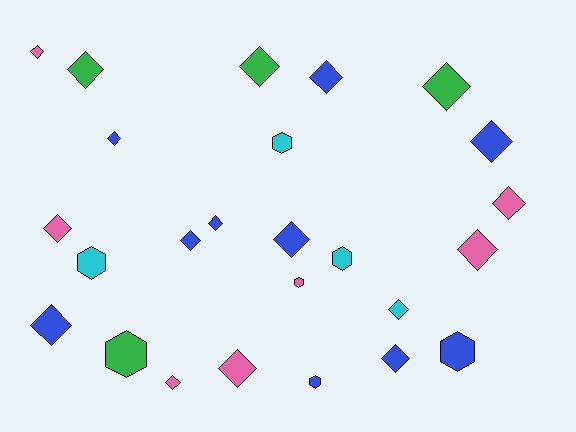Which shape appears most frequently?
Diamond, with 18 objects.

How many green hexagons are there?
There is 1 green hexagon.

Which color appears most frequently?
Blue, with 10 objects.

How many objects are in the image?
There are 25 objects.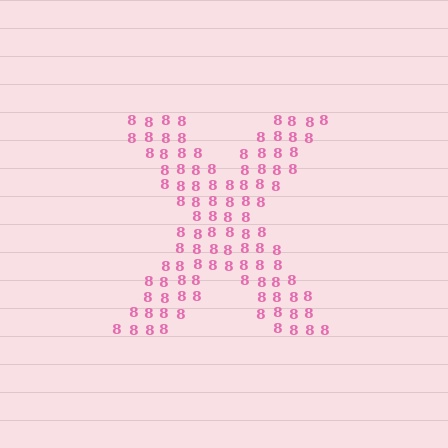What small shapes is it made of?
It is made of small digit 8's.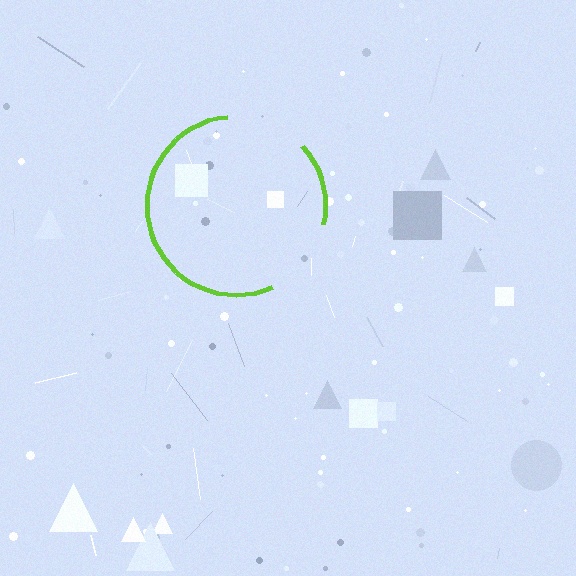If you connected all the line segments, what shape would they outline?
They would outline a circle.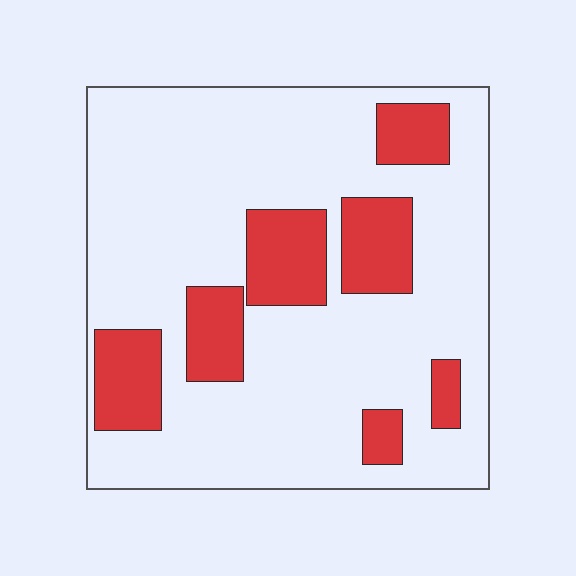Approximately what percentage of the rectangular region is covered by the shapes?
Approximately 20%.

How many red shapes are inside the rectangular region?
7.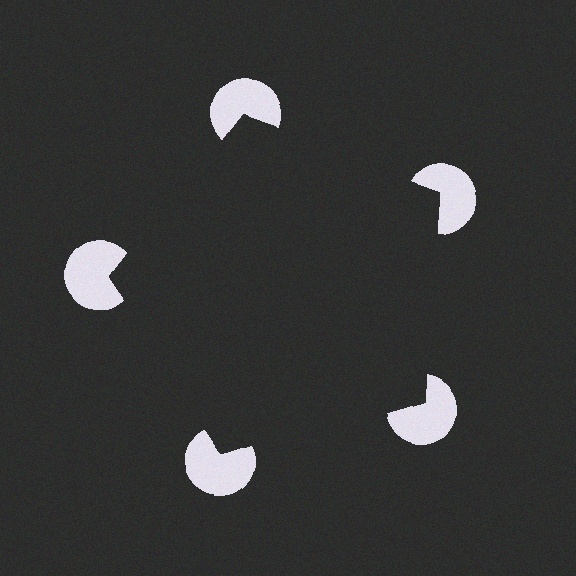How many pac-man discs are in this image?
There are 5 — one at each vertex of the illusory pentagon.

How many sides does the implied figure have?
5 sides.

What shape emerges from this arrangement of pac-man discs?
An illusory pentagon — its edges are inferred from the aligned wedge cuts in the pac-man discs, not physically drawn.